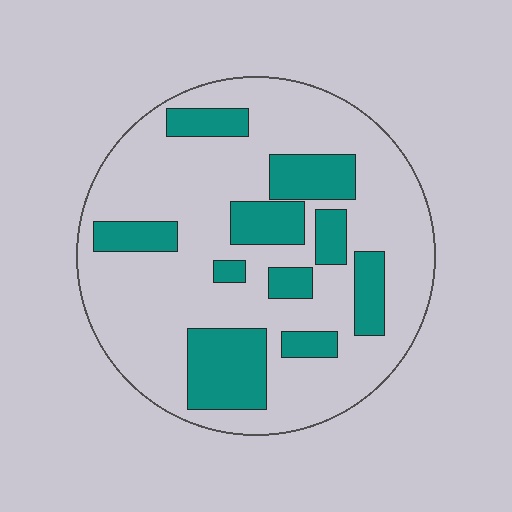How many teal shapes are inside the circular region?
10.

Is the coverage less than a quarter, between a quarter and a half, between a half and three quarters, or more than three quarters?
Between a quarter and a half.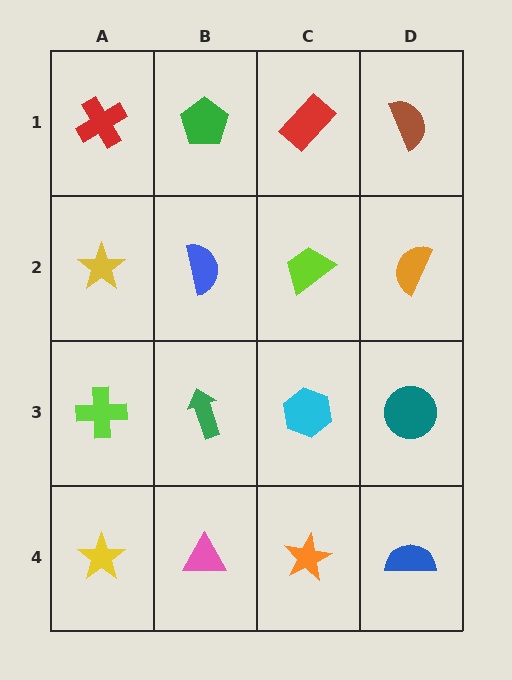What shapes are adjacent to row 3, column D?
An orange semicircle (row 2, column D), a blue semicircle (row 4, column D), a cyan hexagon (row 3, column C).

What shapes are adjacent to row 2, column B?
A green pentagon (row 1, column B), a green arrow (row 3, column B), a yellow star (row 2, column A), a lime trapezoid (row 2, column C).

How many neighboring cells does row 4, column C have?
3.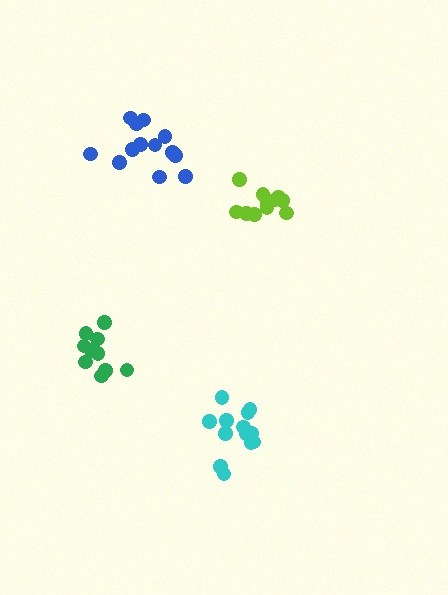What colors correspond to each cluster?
The clusters are colored: green, blue, lime, cyan.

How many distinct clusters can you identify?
There are 4 distinct clusters.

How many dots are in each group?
Group 1: 10 dots, Group 2: 13 dots, Group 3: 11 dots, Group 4: 13 dots (47 total).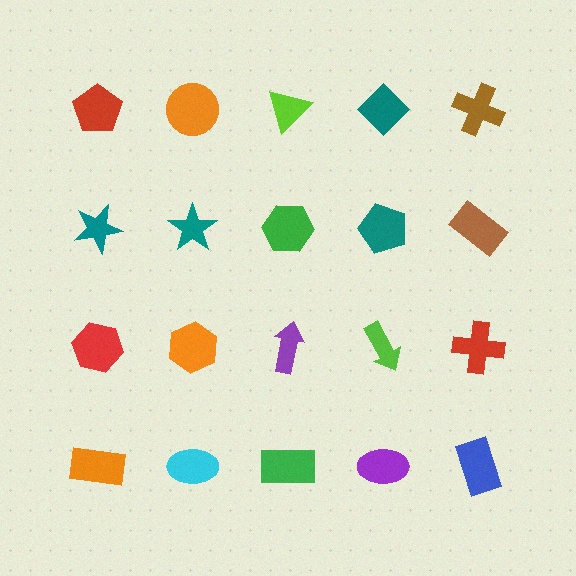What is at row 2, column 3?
A green hexagon.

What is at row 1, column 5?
A brown cross.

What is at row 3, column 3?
A purple arrow.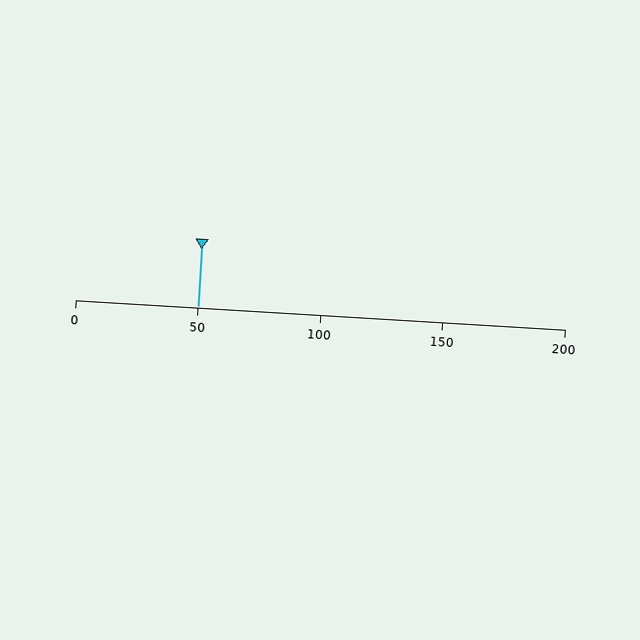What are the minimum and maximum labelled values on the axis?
The axis runs from 0 to 200.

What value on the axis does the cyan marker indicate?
The marker indicates approximately 50.